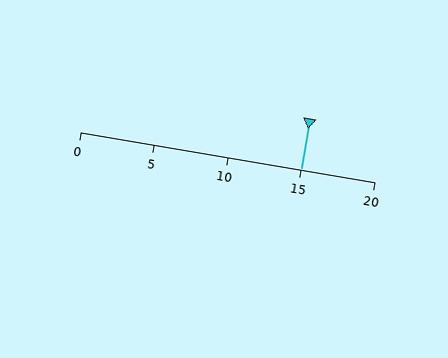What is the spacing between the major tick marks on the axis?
The major ticks are spaced 5 apart.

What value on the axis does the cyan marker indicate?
The marker indicates approximately 15.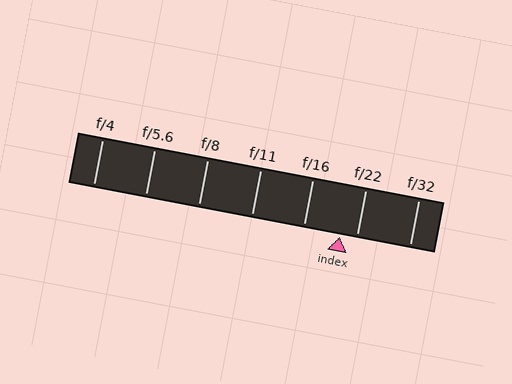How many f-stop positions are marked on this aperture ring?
There are 7 f-stop positions marked.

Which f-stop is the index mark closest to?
The index mark is closest to f/22.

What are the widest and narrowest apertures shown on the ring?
The widest aperture shown is f/4 and the narrowest is f/32.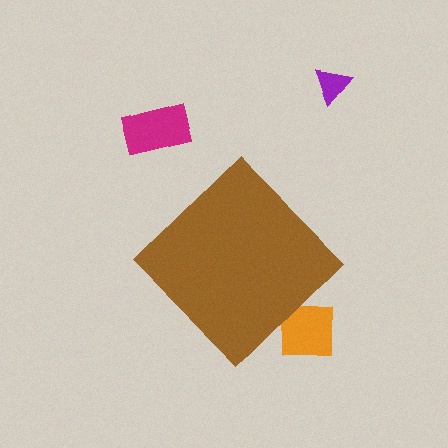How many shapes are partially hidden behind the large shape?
1 shape is partially hidden.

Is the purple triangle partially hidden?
No, the purple triangle is fully visible.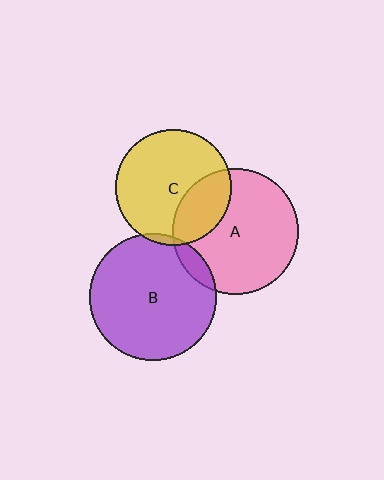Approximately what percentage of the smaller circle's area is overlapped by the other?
Approximately 5%.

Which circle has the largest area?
Circle B (purple).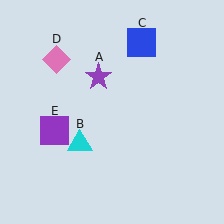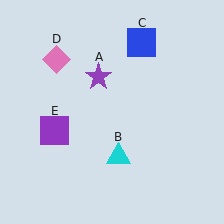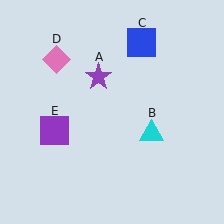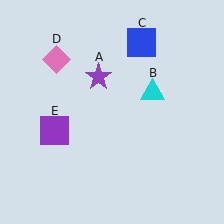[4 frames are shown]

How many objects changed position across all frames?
1 object changed position: cyan triangle (object B).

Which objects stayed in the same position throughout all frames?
Purple star (object A) and blue square (object C) and pink diamond (object D) and purple square (object E) remained stationary.